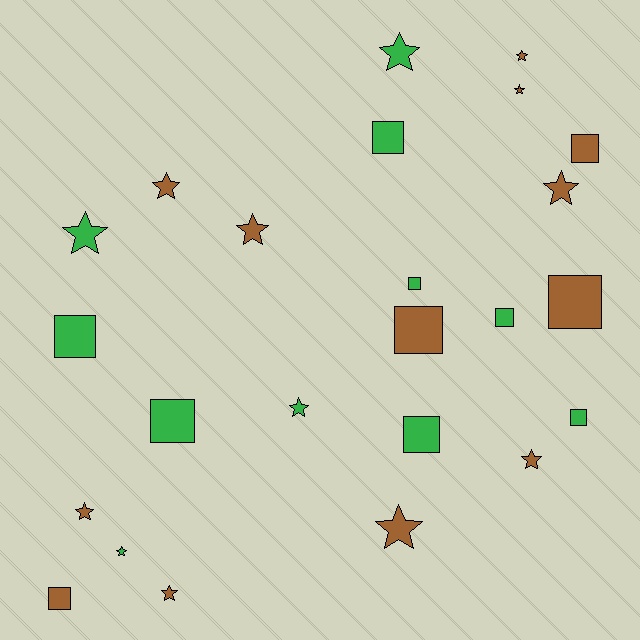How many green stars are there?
There are 4 green stars.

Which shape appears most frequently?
Star, with 13 objects.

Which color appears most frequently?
Brown, with 13 objects.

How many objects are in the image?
There are 24 objects.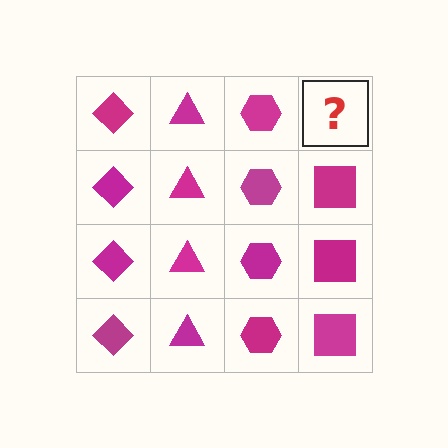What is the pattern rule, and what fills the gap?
The rule is that each column has a consistent shape. The gap should be filled with a magenta square.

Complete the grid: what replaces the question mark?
The question mark should be replaced with a magenta square.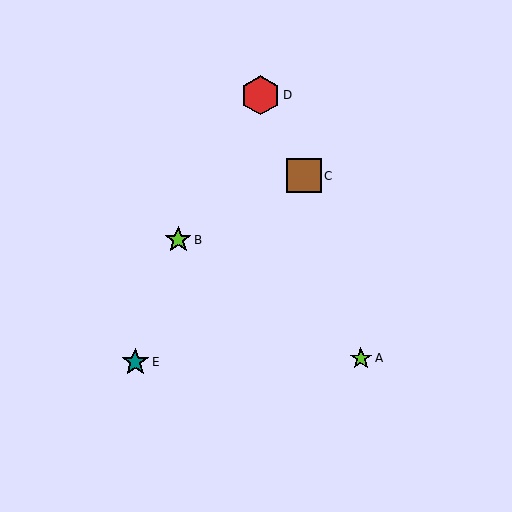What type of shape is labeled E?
Shape E is a teal star.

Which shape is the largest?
The red hexagon (labeled D) is the largest.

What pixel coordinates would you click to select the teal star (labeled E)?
Click at (135, 362) to select the teal star E.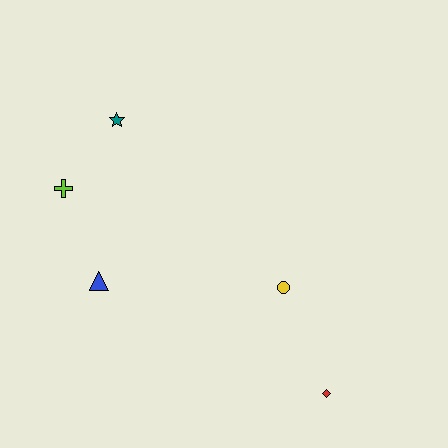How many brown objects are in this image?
There are no brown objects.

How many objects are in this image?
There are 5 objects.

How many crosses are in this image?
There is 1 cross.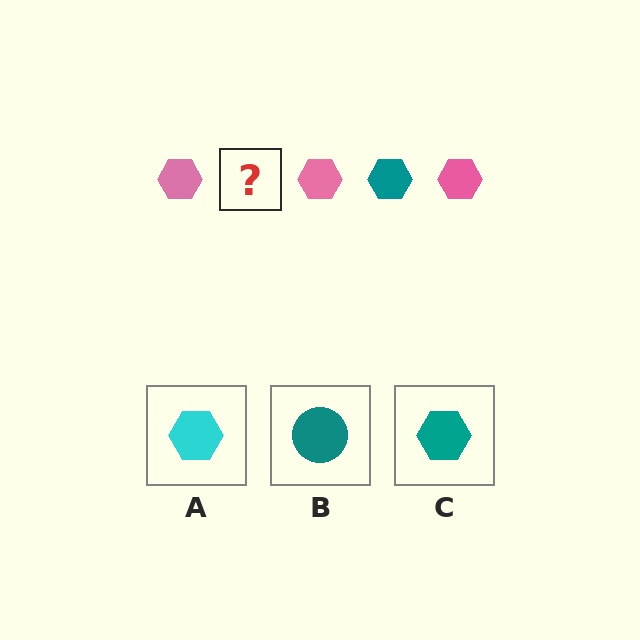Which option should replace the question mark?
Option C.